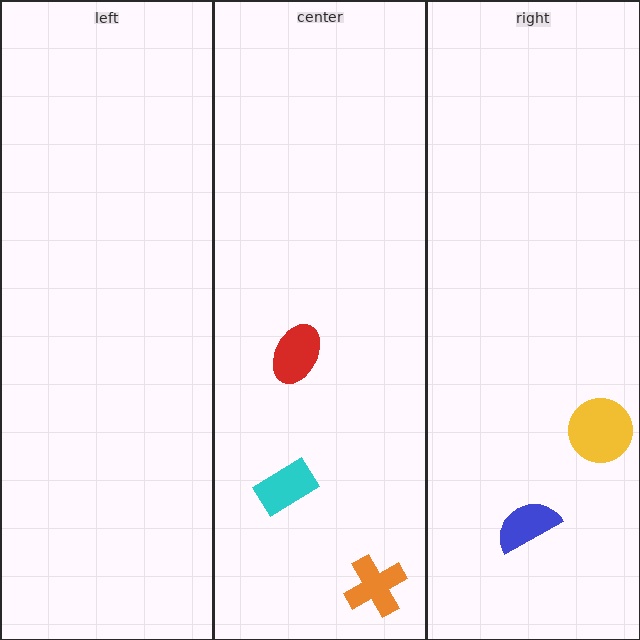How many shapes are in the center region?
3.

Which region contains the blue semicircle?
The right region.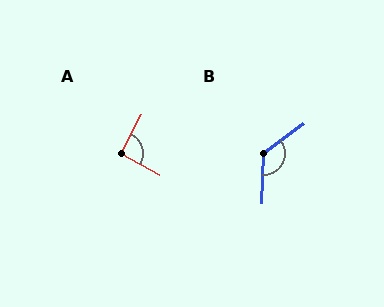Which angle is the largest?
B, at approximately 129 degrees.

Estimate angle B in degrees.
Approximately 129 degrees.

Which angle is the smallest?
A, at approximately 91 degrees.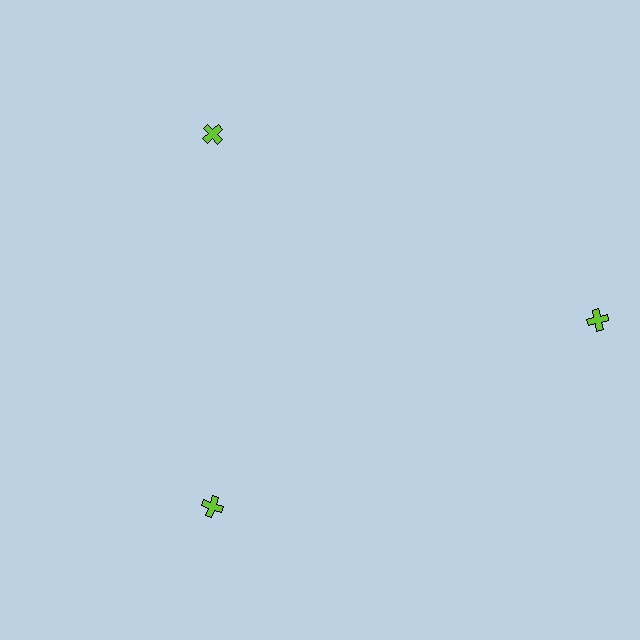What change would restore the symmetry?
The symmetry would be restored by moving it inward, back onto the ring so that all 3 crosses sit at equal angles and equal distance from the center.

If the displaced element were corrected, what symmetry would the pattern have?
It would have 3-fold rotational symmetry — the pattern would map onto itself every 120 degrees.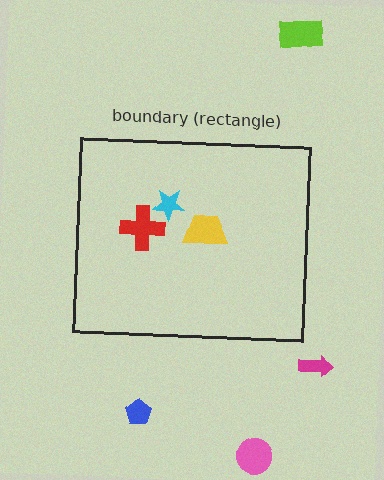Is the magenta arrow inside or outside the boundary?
Outside.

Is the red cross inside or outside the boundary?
Inside.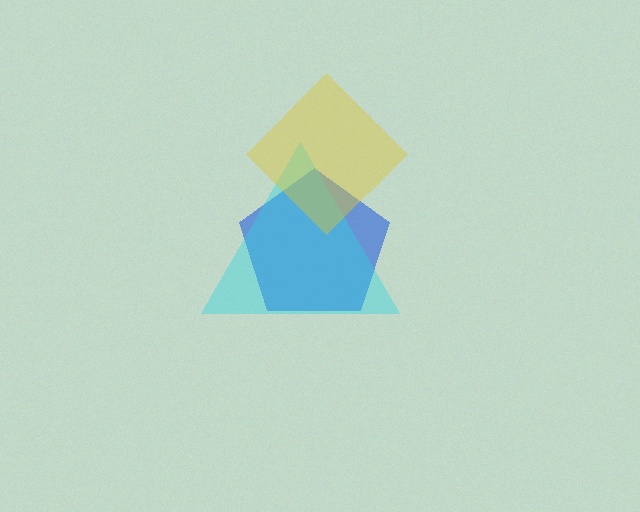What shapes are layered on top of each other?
The layered shapes are: a blue pentagon, a cyan triangle, a yellow diamond.